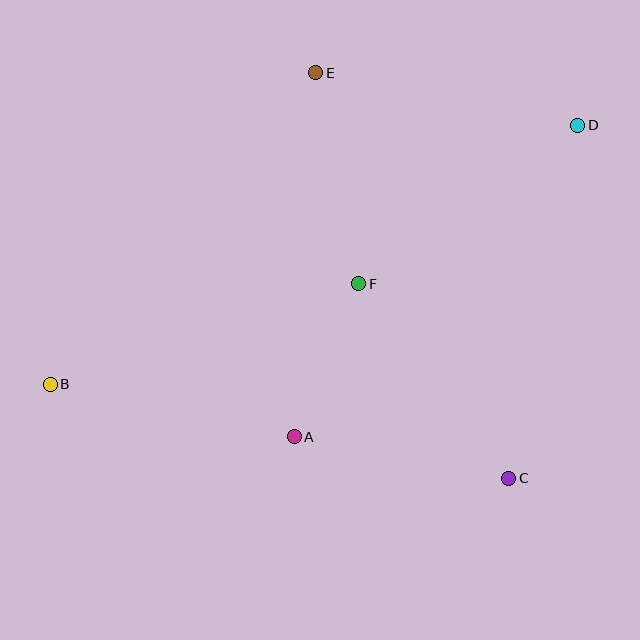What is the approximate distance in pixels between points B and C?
The distance between B and C is approximately 468 pixels.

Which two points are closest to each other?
Points A and F are closest to each other.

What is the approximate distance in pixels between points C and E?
The distance between C and E is approximately 449 pixels.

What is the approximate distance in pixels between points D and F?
The distance between D and F is approximately 270 pixels.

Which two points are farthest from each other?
Points B and D are farthest from each other.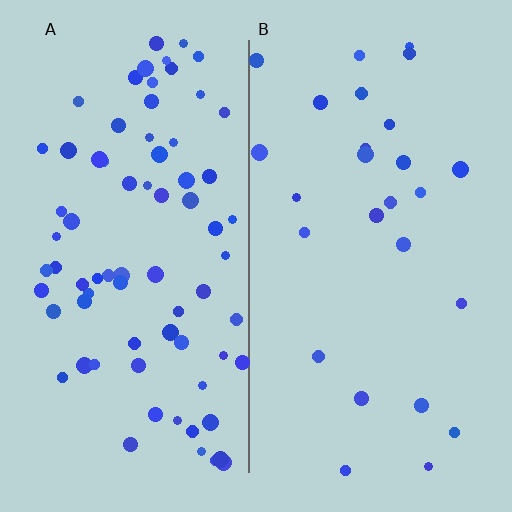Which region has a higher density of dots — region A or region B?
A (the left).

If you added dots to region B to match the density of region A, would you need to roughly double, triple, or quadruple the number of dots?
Approximately triple.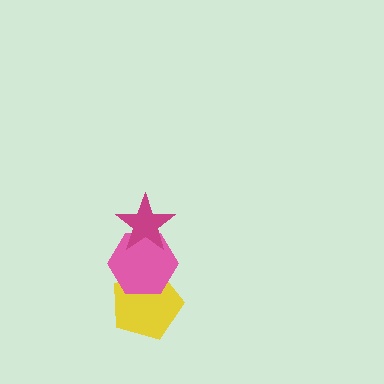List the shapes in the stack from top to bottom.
From top to bottom: the magenta star, the pink hexagon, the yellow pentagon.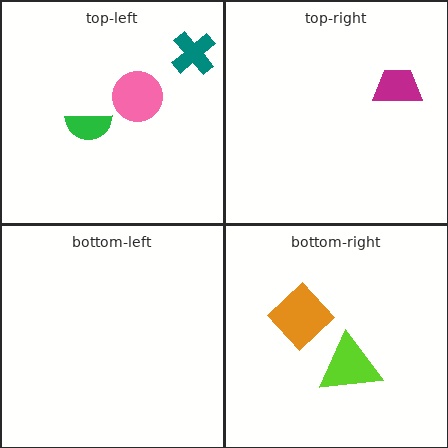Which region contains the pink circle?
The top-left region.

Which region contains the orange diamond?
The bottom-right region.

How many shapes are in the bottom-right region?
2.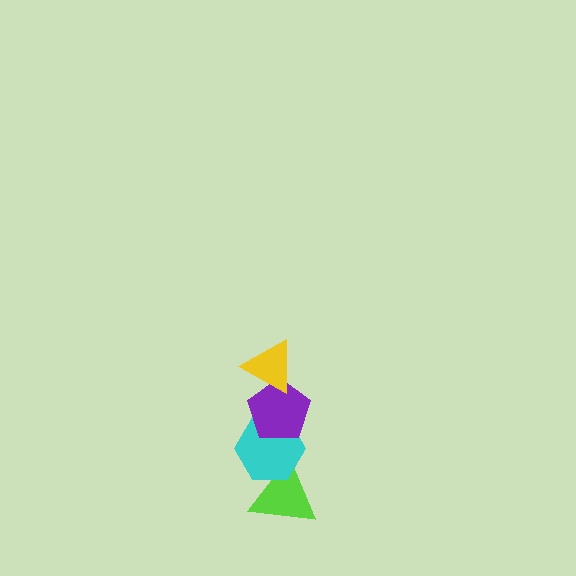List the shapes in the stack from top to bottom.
From top to bottom: the yellow triangle, the purple pentagon, the cyan hexagon, the lime triangle.